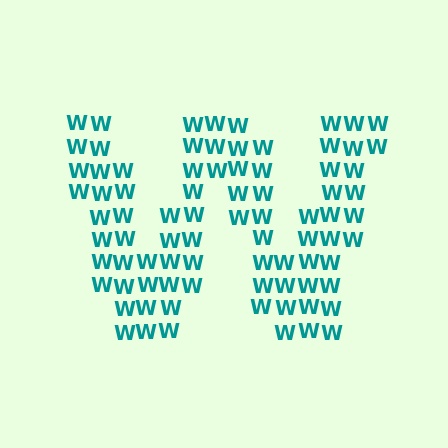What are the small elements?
The small elements are letter W's.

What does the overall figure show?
The overall figure shows the letter W.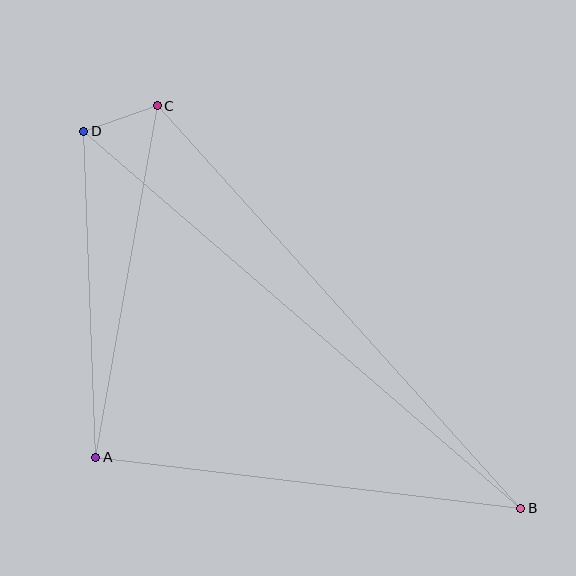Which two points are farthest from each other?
Points B and D are farthest from each other.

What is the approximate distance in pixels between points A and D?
The distance between A and D is approximately 326 pixels.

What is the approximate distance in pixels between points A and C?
The distance between A and C is approximately 357 pixels.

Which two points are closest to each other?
Points C and D are closest to each other.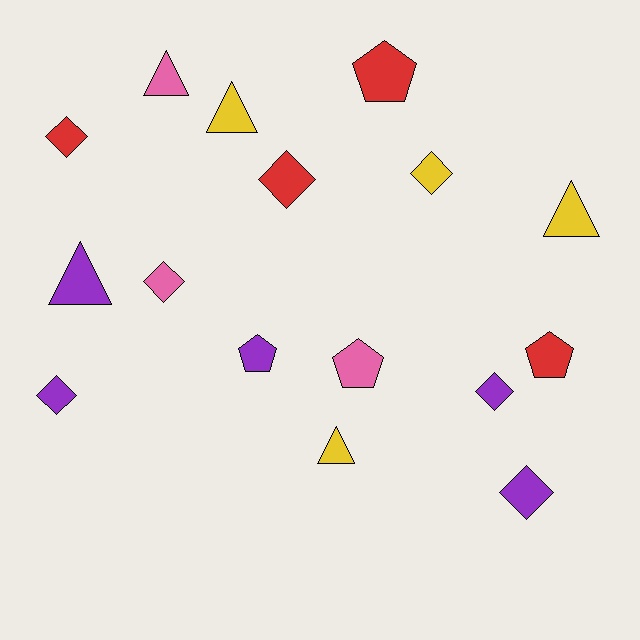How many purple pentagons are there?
There is 1 purple pentagon.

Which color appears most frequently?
Purple, with 5 objects.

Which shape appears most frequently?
Diamond, with 7 objects.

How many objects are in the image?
There are 16 objects.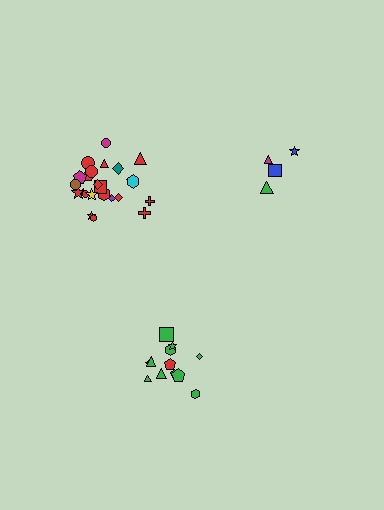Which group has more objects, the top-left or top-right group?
The top-left group.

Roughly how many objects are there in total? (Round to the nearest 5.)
Roughly 40 objects in total.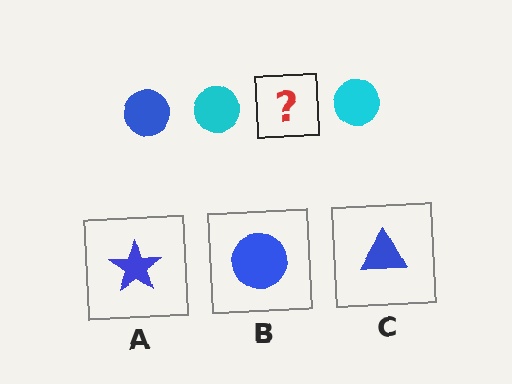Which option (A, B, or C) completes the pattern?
B.